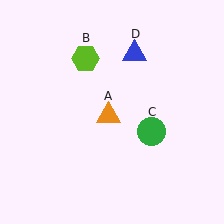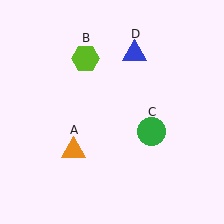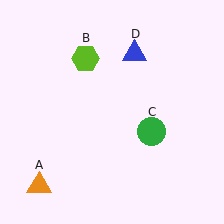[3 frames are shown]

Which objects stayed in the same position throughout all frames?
Lime hexagon (object B) and green circle (object C) and blue triangle (object D) remained stationary.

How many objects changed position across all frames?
1 object changed position: orange triangle (object A).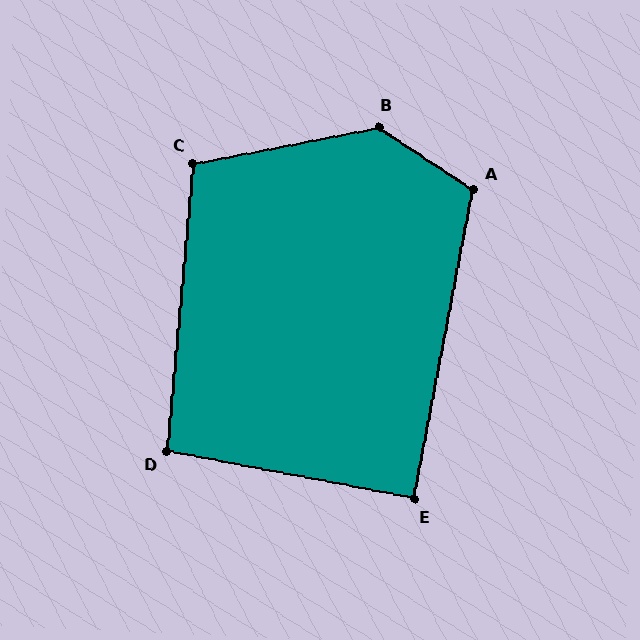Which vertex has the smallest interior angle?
E, at approximately 90 degrees.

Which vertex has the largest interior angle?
B, at approximately 136 degrees.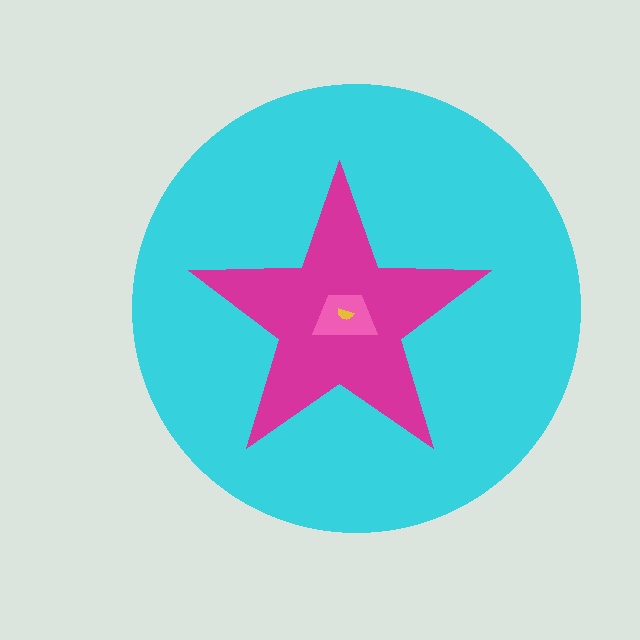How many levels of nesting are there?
4.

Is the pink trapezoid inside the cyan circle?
Yes.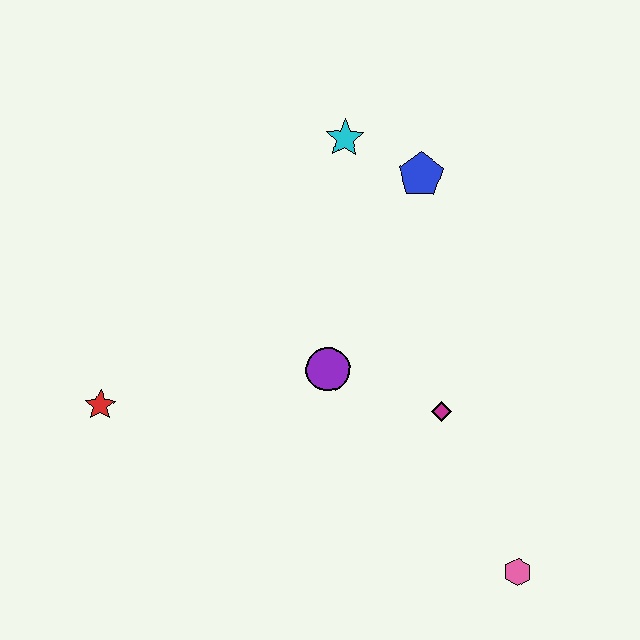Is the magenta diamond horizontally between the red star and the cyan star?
No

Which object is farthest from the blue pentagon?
The pink hexagon is farthest from the blue pentagon.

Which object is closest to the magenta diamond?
The purple circle is closest to the magenta diamond.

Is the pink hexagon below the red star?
Yes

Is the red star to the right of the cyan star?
No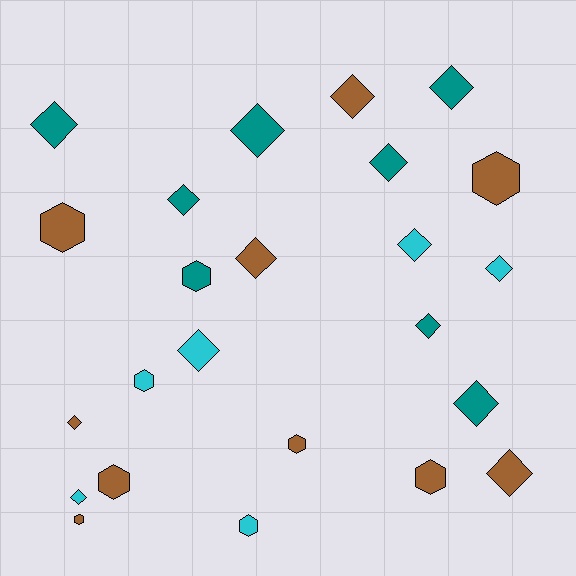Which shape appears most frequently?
Diamond, with 15 objects.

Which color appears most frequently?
Brown, with 10 objects.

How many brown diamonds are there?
There are 4 brown diamonds.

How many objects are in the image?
There are 24 objects.